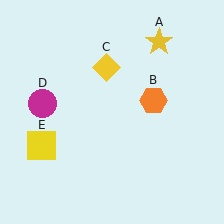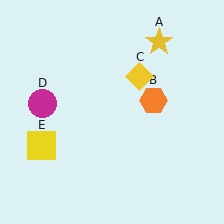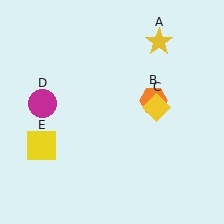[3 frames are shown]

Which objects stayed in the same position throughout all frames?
Yellow star (object A) and orange hexagon (object B) and magenta circle (object D) and yellow square (object E) remained stationary.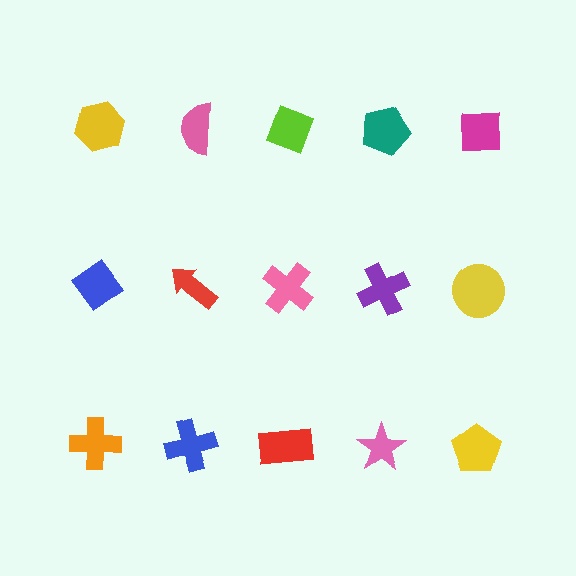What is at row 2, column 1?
A blue diamond.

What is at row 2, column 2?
A red arrow.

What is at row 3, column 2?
A blue cross.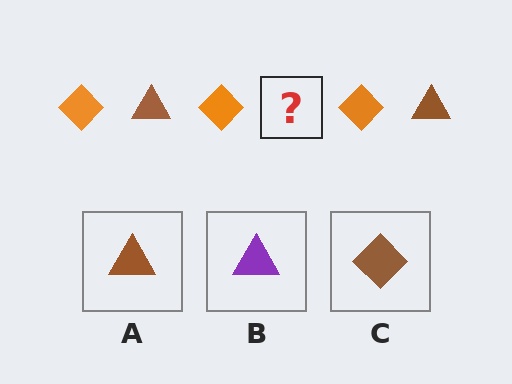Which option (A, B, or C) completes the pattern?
A.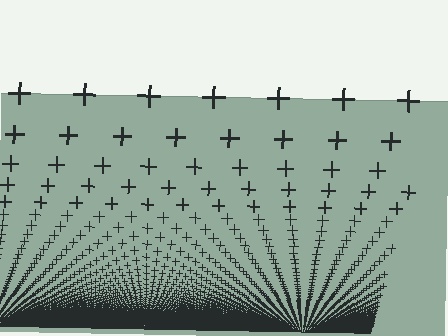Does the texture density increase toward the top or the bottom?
Density increases toward the bottom.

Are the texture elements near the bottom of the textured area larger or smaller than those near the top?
Smaller. The gradient is inverted — elements near the bottom are smaller and denser.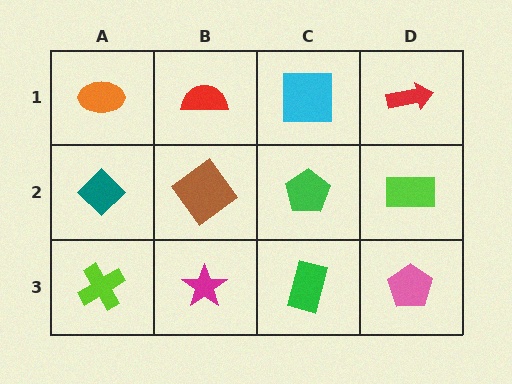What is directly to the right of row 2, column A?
A brown diamond.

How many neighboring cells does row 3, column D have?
2.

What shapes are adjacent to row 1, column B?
A brown diamond (row 2, column B), an orange ellipse (row 1, column A), a cyan square (row 1, column C).